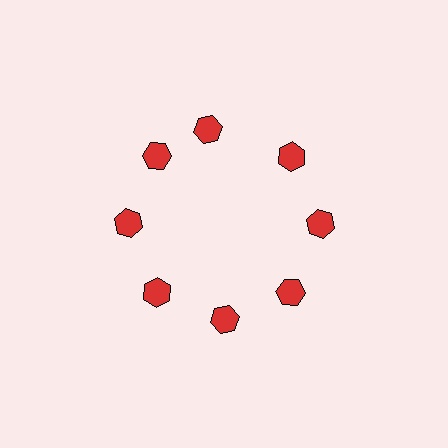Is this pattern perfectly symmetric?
No. The 8 red hexagons are arranged in a ring, but one element near the 12 o'clock position is rotated out of alignment along the ring, breaking the 8-fold rotational symmetry.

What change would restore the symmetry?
The symmetry would be restored by rotating it back into even spacing with its neighbors so that all 8 hexagons sit at equal angles and equal distance from the center.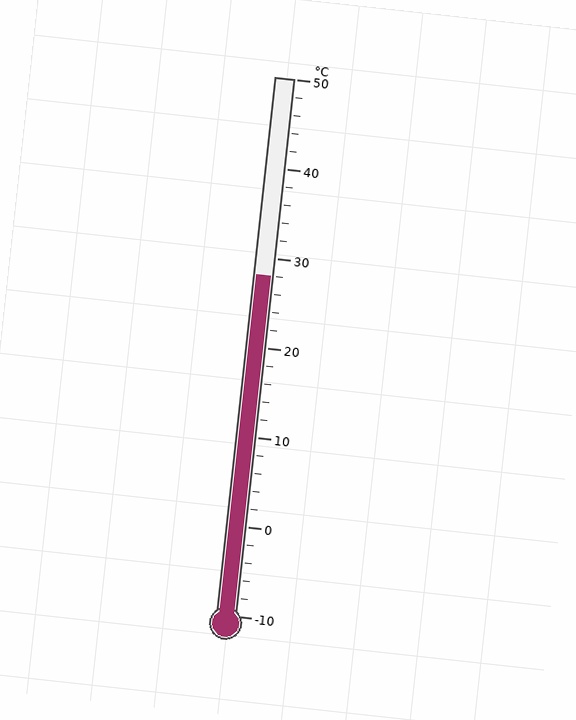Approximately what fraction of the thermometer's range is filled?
The thermometer is filled to approximately 65% of its range.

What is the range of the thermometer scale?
The thermometer scale ranges from -10°C to 50°C.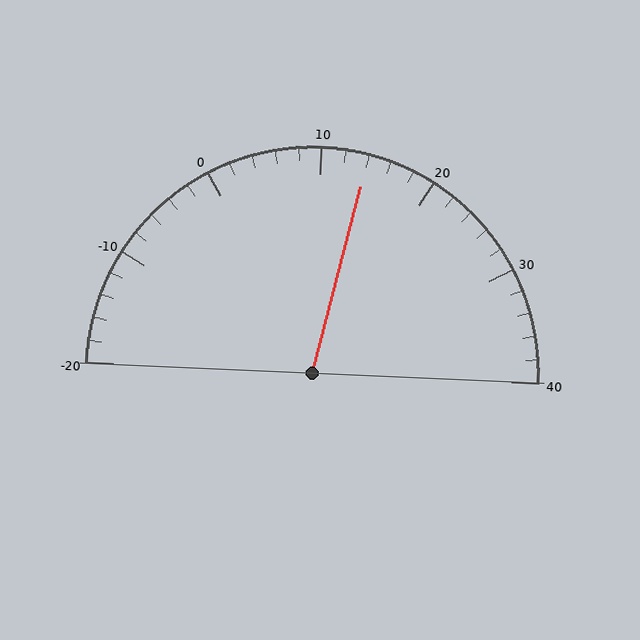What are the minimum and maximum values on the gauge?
The gauge ranges from -20 to 40.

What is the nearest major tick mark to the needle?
The nearest major tick mark is 10.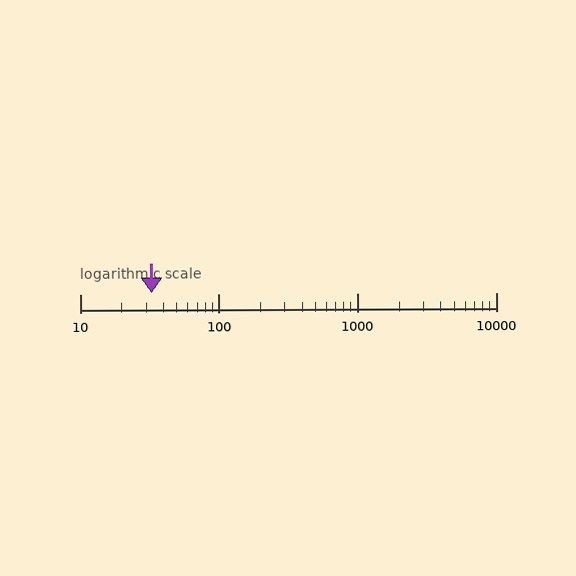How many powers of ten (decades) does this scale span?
The scale spans 3 decades, from 10 to 10000.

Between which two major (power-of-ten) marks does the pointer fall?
The pointer is between 10 and 100.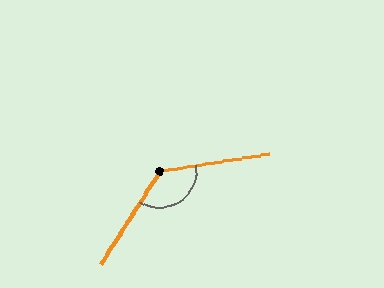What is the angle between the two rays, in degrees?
Approximately 132 degrees.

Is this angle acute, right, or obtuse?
It is obtuse.